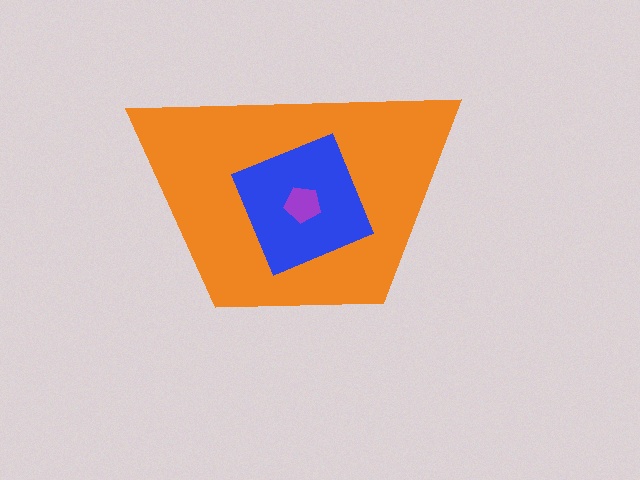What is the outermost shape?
The orange trapezoid.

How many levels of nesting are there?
3.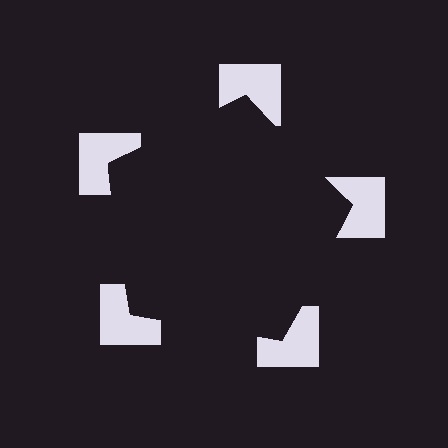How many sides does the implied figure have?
5 sides.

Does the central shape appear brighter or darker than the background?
It typically appears slightly darker than the background, even though no actual brightness change is drawn.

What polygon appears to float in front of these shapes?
An illusory pentagon — its edges are inferred from the aligned wedge cuts in the notched squares, not physically drawn.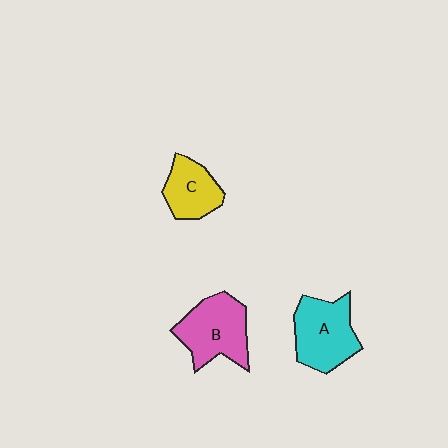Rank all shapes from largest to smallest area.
From largest to smallest: B (pink), A (cyan), C (yellow).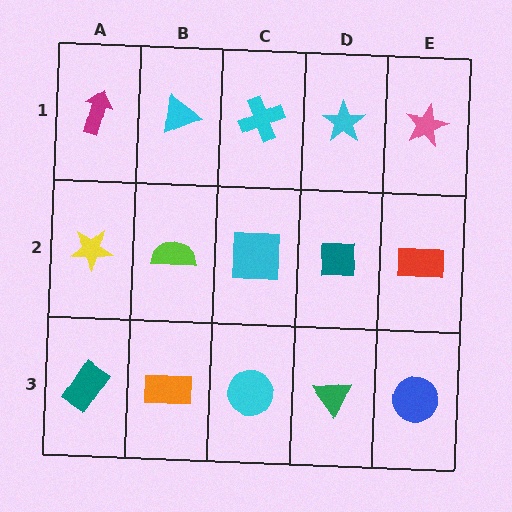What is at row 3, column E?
A blue circle.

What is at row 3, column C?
A cyan circle.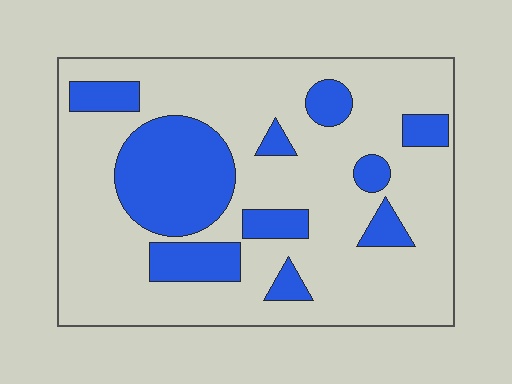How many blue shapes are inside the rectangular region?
10.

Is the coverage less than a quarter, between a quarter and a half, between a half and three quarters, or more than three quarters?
Between a quarter and a half.